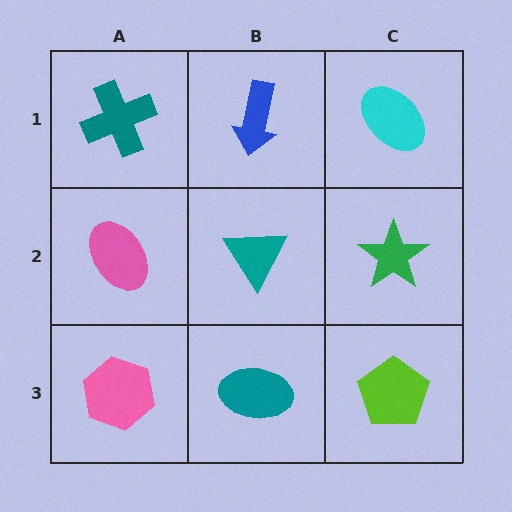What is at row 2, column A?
A pink ellipse.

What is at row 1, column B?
A blue arrow.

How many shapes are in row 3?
3 shapes.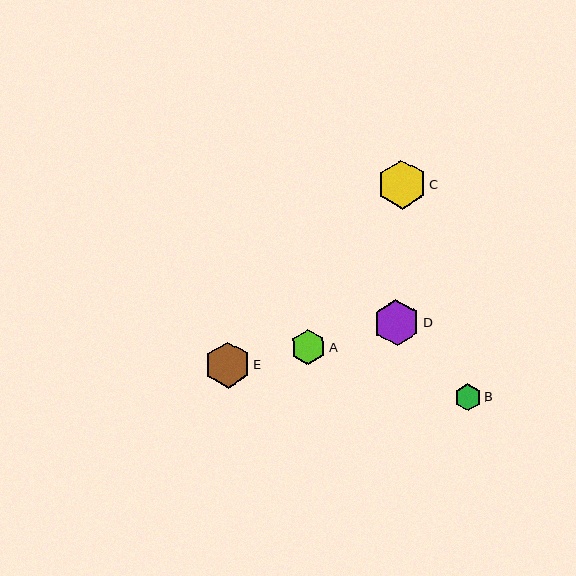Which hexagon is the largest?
Hexagon C is the largest with a size of approximately 49 pixels.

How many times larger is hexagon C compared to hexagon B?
Hexagon C is approximately 1.8 times the size of hexagon B.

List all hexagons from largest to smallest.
From largest to smallest: C, D, E, A, B.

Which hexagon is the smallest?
Hexagon B is the smallest with a size of approximately 27 pixels.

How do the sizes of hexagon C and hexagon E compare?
Hexagon C and hexagon E are approximately the same size.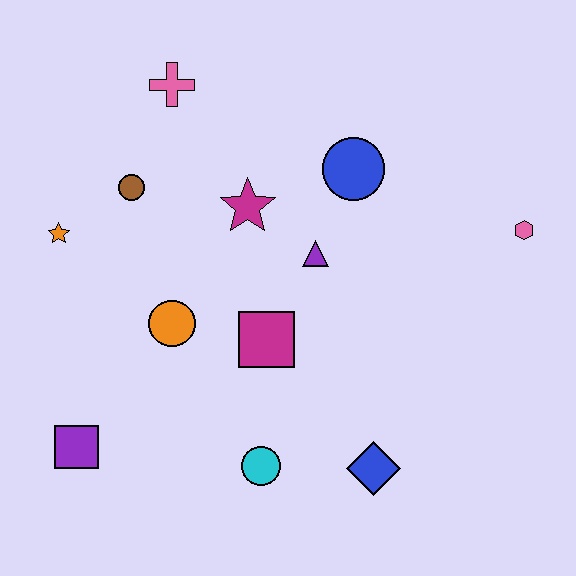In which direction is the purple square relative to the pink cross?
The purple square is below the pink cross.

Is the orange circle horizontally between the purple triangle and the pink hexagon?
No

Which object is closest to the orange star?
The brown circle is closest to the orange star.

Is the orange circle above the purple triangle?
No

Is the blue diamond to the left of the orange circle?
No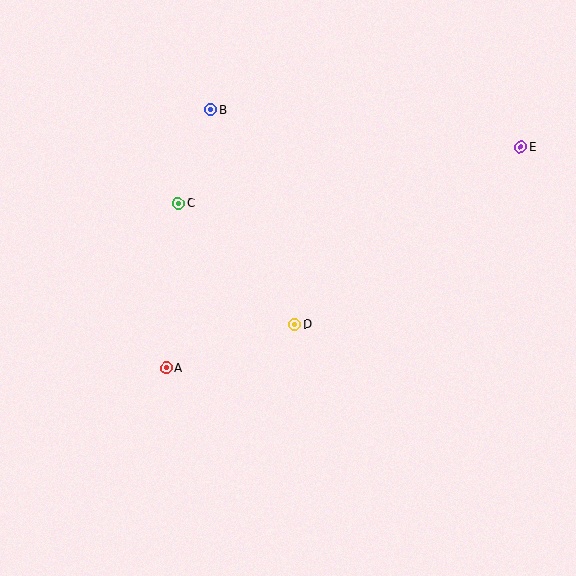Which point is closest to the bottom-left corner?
Point A is closest to the bottom-left corner.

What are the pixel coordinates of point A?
Point A is at (166, 368).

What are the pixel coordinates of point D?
Point D is at (295, 324).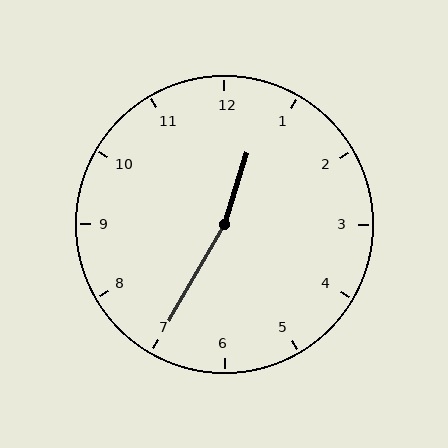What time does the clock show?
12:35.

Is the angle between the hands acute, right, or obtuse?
It is obtuse.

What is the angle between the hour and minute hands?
Approximately 168 degrees.